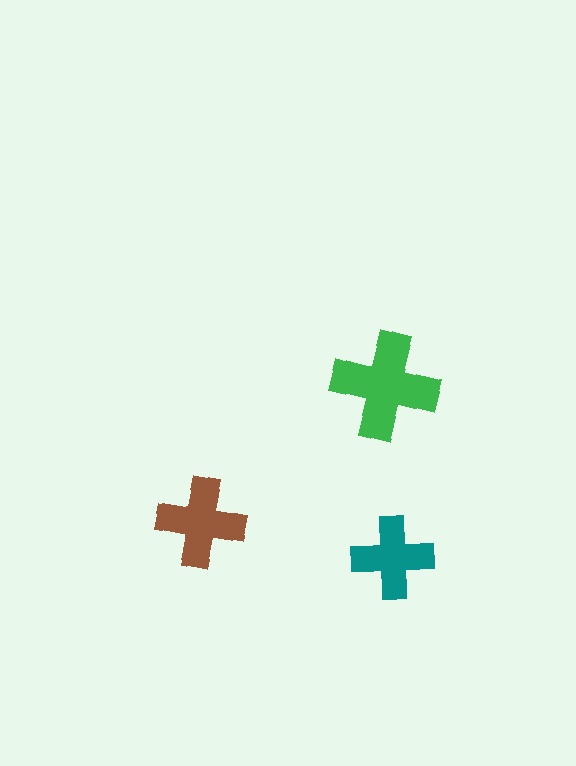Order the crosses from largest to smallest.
the green one, the brown one, the teal one.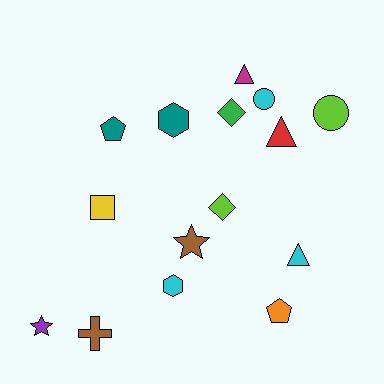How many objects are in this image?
There are 15 objects.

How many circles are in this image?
There are 2 circles.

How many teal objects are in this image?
There are 2 teal objects.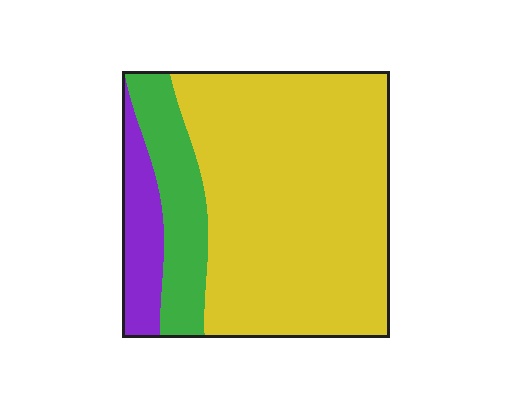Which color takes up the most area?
Yellow, at roughly 70%.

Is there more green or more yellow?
Yellow.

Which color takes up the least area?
Purple, at roughly 10%.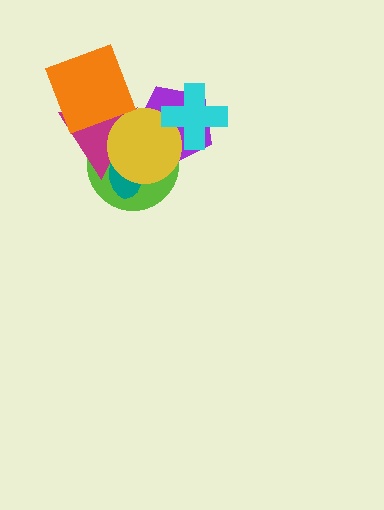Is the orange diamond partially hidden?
No, no other shape covers it.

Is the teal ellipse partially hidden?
Yes, it is partially covered by another shape.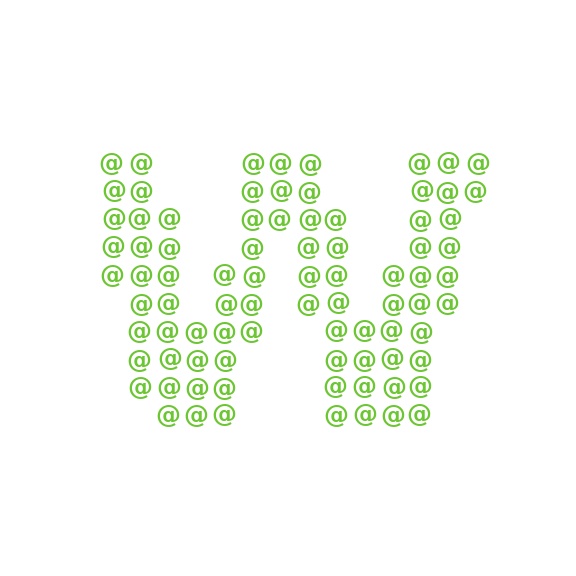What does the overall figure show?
The overall figure shows the letter W.